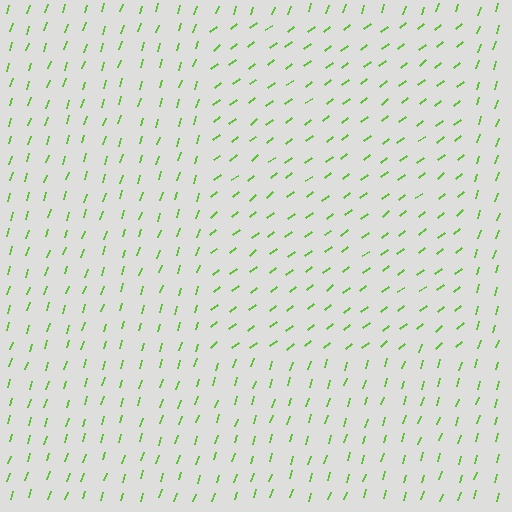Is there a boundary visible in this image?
Yes, there is a texture boundary formed by a change in line orientation.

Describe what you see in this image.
The image is filled with small lime line segments. A rectangle region in the image has lines oriented differently from the surrounding lines, creating a visible texture boundary.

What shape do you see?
I see a rectangle.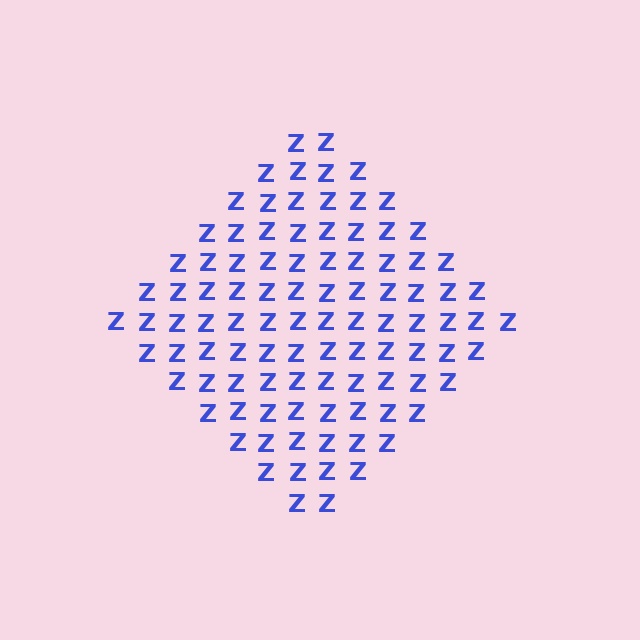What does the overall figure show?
The overall figure shows a diamond.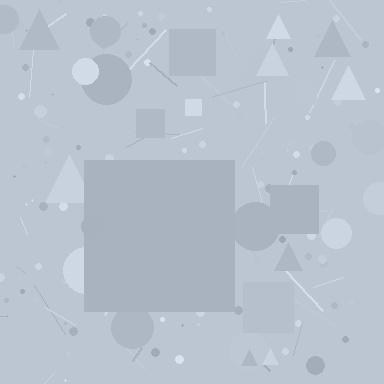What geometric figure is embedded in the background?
A square is embedded in the background.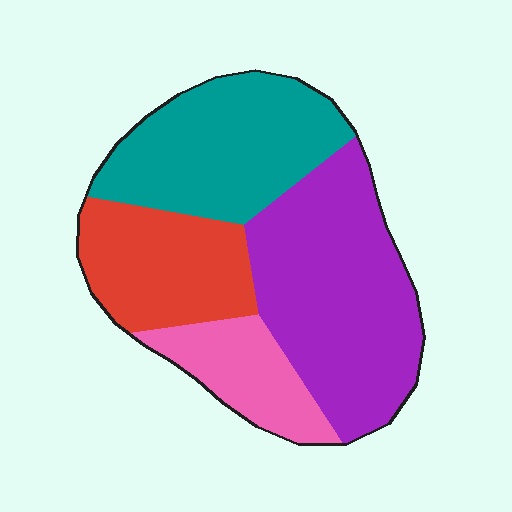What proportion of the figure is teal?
Teal takes up about one quarter (1/4) of the figure.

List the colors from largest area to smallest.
From largest to smallest: purple, teal, red, pink.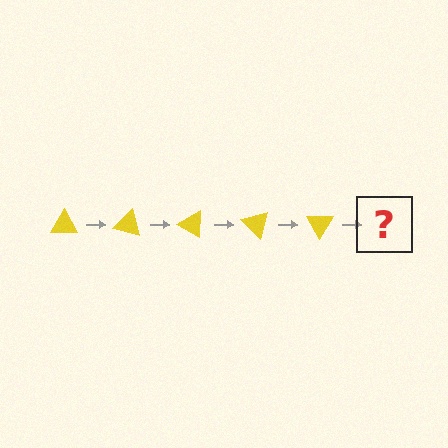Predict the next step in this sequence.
The next step is a yellow triangle rotated 75 degrees.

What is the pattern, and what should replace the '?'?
The pattern is that the triangle rotates 15 degrees each step. The '?' should be a yellow triangle rotated 75 degrees.